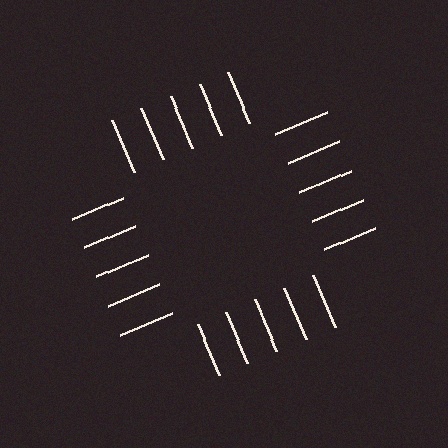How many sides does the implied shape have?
4 sides — the line-ends trace a square.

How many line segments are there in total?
20 — 5 along each of the 4 edges.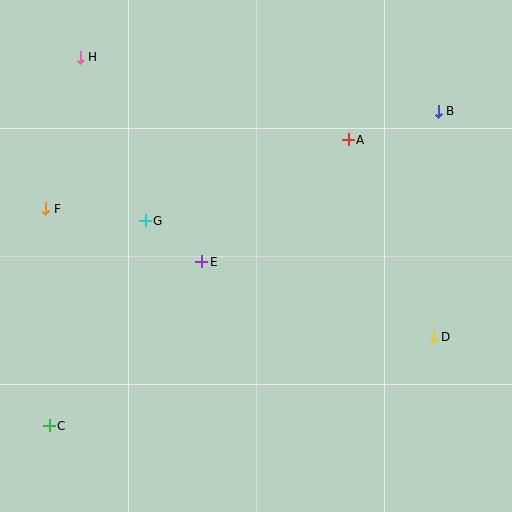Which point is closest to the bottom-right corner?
Point D is closest to the bottom-right corner.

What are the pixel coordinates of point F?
Point F is at (46, 209).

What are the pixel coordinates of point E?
Point E is at (202, 262).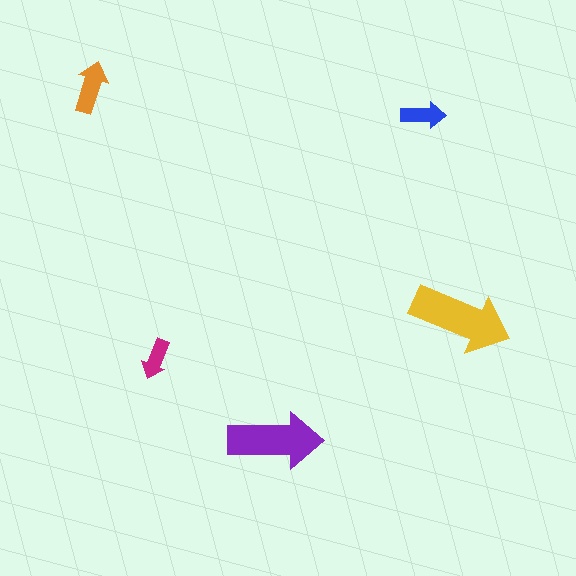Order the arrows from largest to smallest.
the yellow one, the purple one, the orange one, the blue one, the magenta one.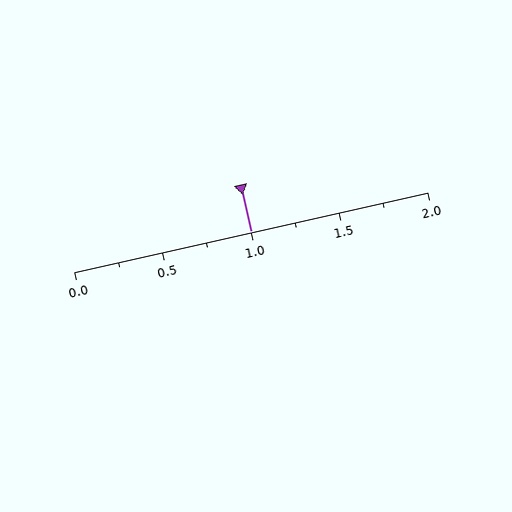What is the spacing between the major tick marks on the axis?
The major ticks are spaced 0.5 apart.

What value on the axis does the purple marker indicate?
The marker indicates approximately 1.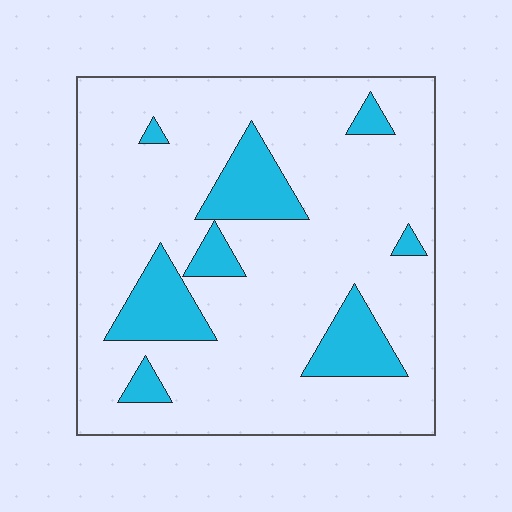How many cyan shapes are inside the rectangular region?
8.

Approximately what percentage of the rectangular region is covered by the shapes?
Approximately 15%.